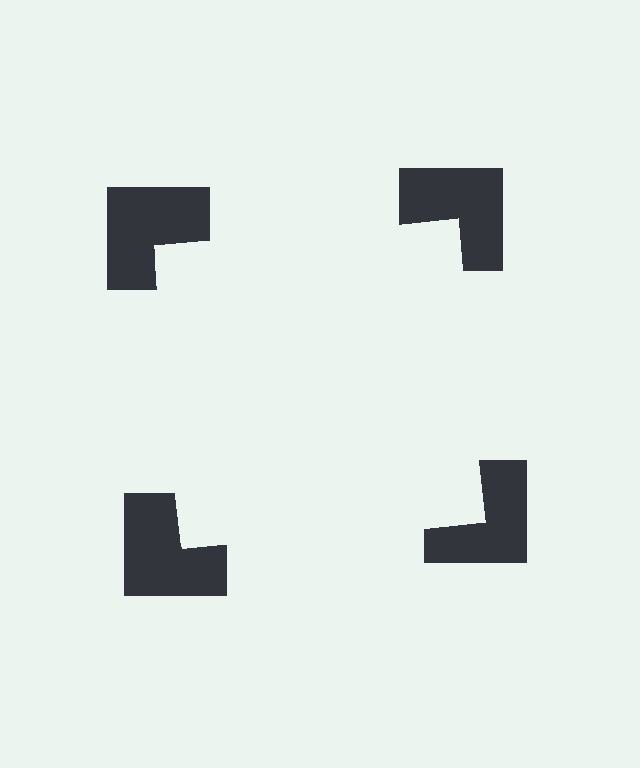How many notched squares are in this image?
There are 4 — one at each vertex of the illusory square.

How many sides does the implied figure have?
4 sides.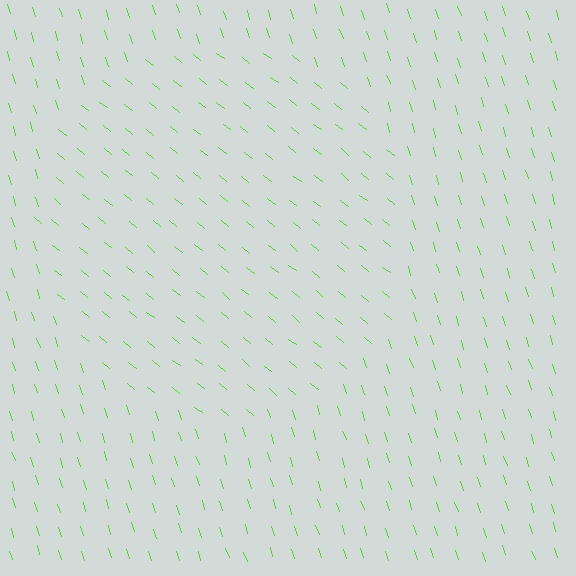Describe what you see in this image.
The image is filled with small lime line segments. A circle region in the image has lines oriented differently from the surrounding lines, creating a visible texture boundary.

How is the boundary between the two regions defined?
The boundary is defined purely by a change in line orientation (approximately 33 degrees difference). All lines are the same color and thickness.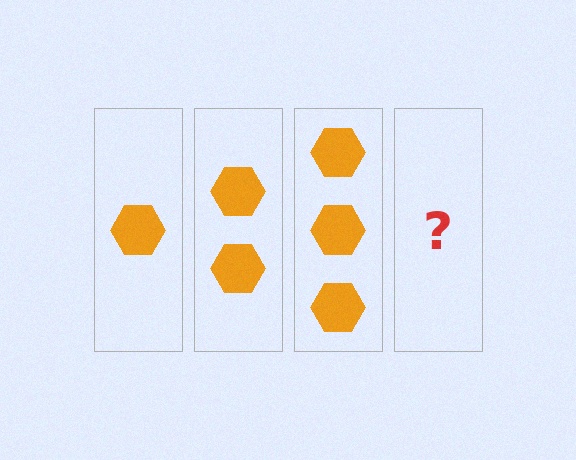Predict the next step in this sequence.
The next step is 4 hexagons.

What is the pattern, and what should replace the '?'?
The pattern is that each step adds one more hexagon. The '?' should be 4 hexagons.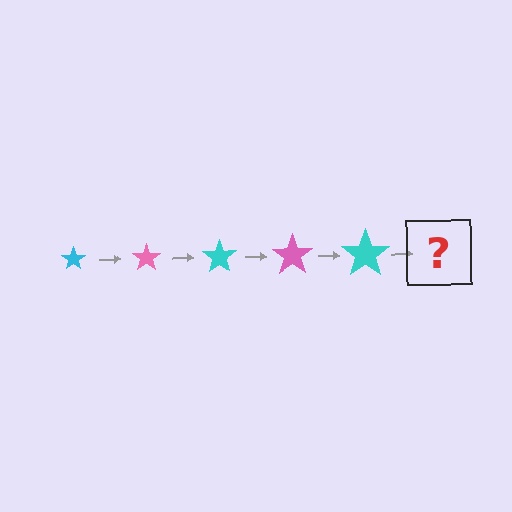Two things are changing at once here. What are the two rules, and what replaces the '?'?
The two rules are that the star grows larger each step and the color cycles through cyan and pink. The '?' should be a pink star, larger than the previous one.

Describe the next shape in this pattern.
It should be a pink star, larger than the previous one.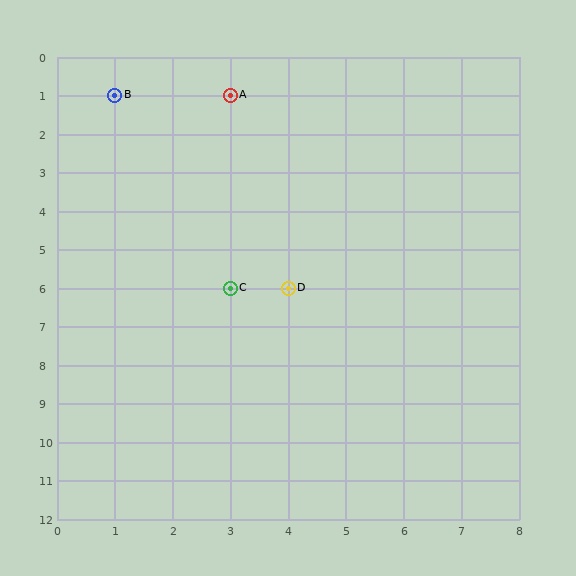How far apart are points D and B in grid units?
Points D and B are 3 columns and 5 rows apart (about 5.8 grid units diagonally).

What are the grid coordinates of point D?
Point D is at grid coordinates (4, 6).